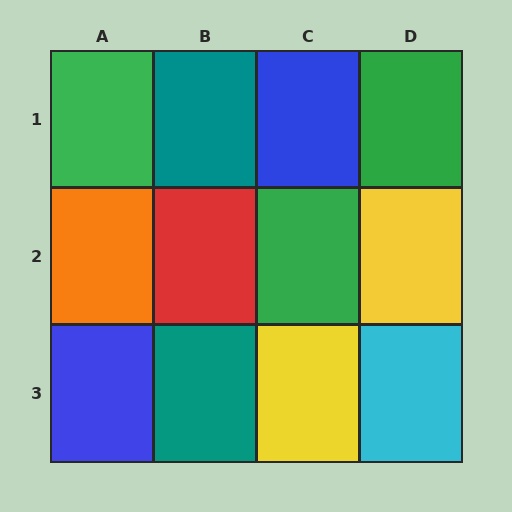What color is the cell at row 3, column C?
Yellow.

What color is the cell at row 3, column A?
Blue.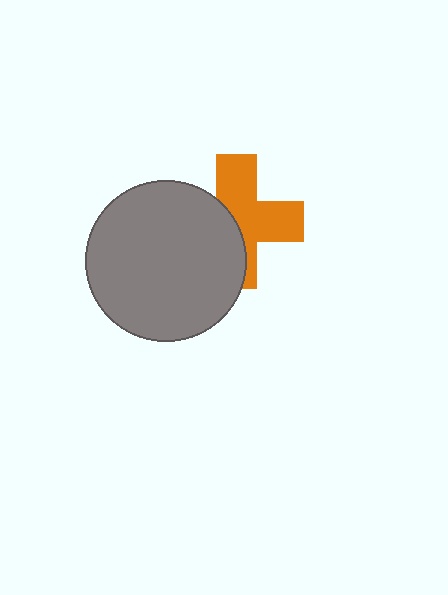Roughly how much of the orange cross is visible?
About half of it is visible (roughly 56%).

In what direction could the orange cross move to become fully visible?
The orange cross could move right. That would shift it out from behind the gray circle entirely.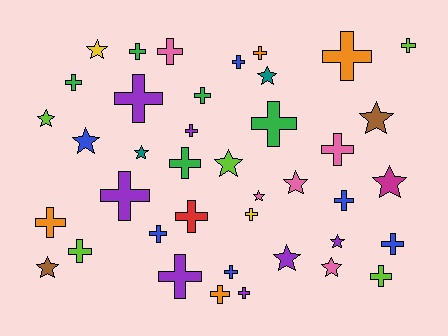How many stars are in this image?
There are 14 stars.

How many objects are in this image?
There are 40 objects.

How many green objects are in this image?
There are 5 green objects.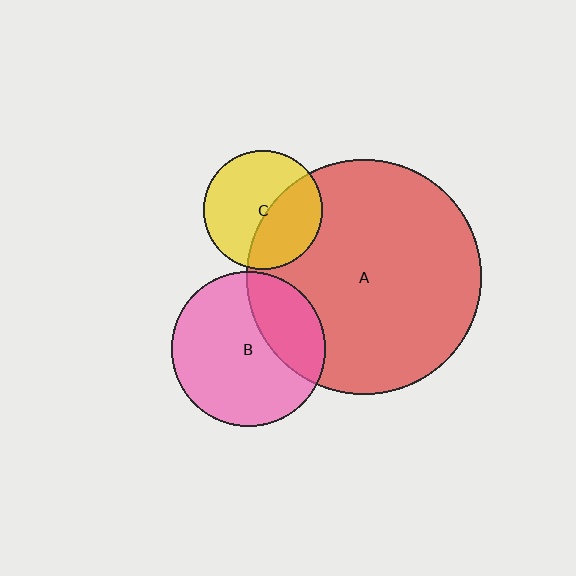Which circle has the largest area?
Circle A (red).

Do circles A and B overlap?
Yes.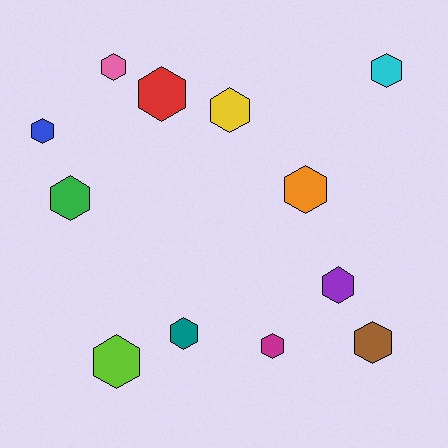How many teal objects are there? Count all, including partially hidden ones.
There is 1 teal object.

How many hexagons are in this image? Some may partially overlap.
There are 12 hexagons.